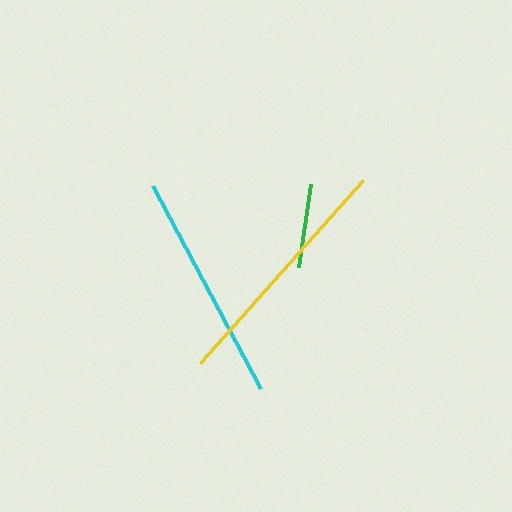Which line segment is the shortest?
The green line is the shortest at approximately 84 pixels.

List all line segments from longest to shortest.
From longest to shortest: yellow, cyan, green.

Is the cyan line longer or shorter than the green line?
The cyan line is longer than the green line.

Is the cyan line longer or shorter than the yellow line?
The yellow line is longer than the cyan line.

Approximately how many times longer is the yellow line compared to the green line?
The yellow line is approximately 2.9 times the length of the green line.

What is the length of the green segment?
The green segment is approximately 84 pixels long.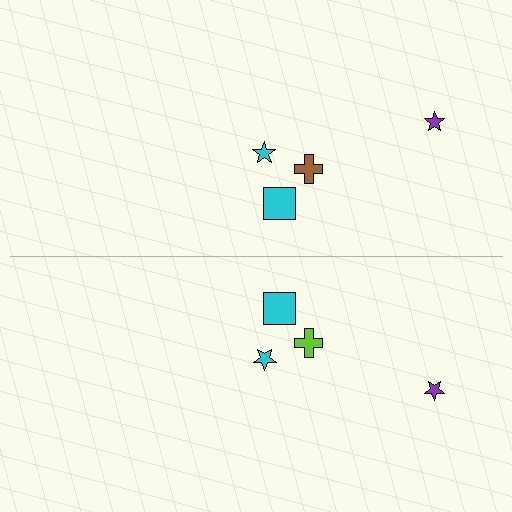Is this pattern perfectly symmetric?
No, the pattern is not perfectly symmetric. The lime cross on the bottom side breaks the symmetry — its mirror counterpart is brown.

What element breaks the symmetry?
The lime cross on the bottom side breaks the symmetry — its mirror counterpart is brown.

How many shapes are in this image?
There are 8 shapes in this image.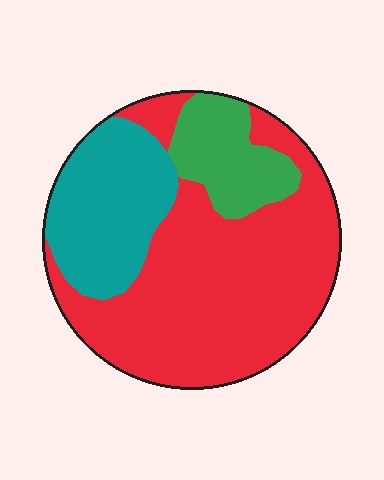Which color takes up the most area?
Red, at roughly 60%.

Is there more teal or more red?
Red.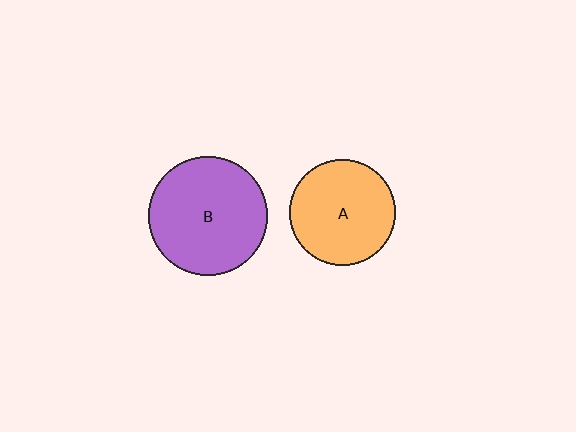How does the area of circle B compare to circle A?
Approximately 1.2 times.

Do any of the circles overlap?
No, none of the circles overlap.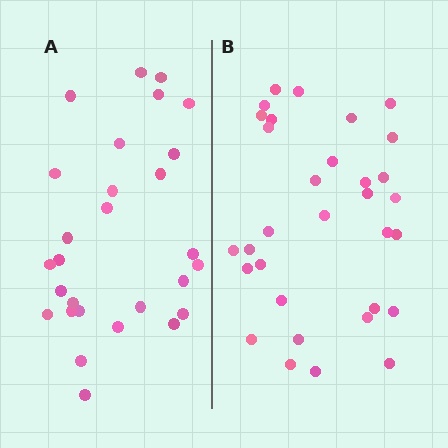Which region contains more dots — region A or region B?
Region B (the right region) has more dots.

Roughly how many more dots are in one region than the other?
Region B has about 4 more dots than region A.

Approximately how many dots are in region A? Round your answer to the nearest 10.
About 30 dots. (The exact count is 28, which rounds to 30.)